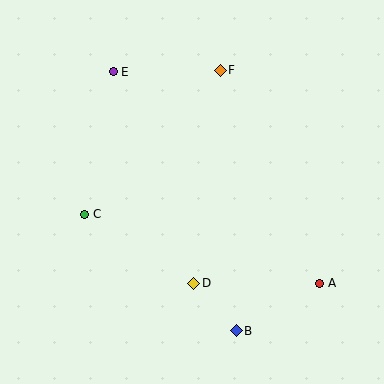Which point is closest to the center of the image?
Point D at (194, 283) is closest to the center.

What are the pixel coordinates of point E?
Point E is at (113, 72).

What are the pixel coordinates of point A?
Point A is at (320, 283).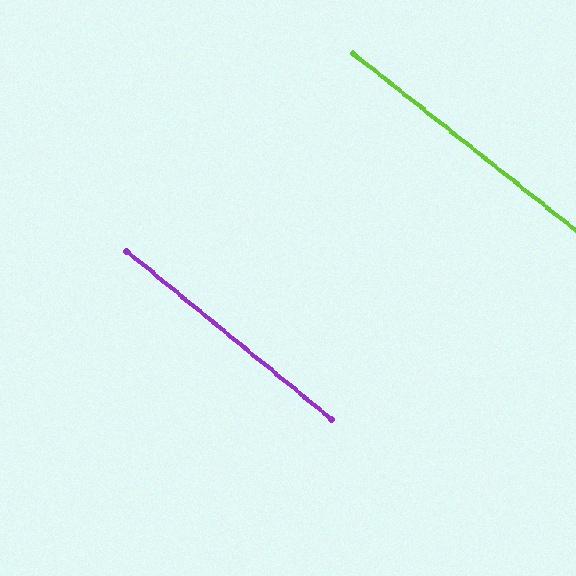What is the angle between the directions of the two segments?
Approximately 1 degree.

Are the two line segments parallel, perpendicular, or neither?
Parallel — their directions differ by only 0.8°.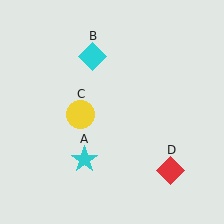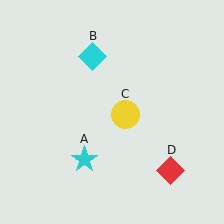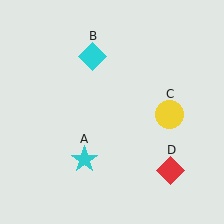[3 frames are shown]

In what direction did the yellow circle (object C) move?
The yellow circle (object C) moved right.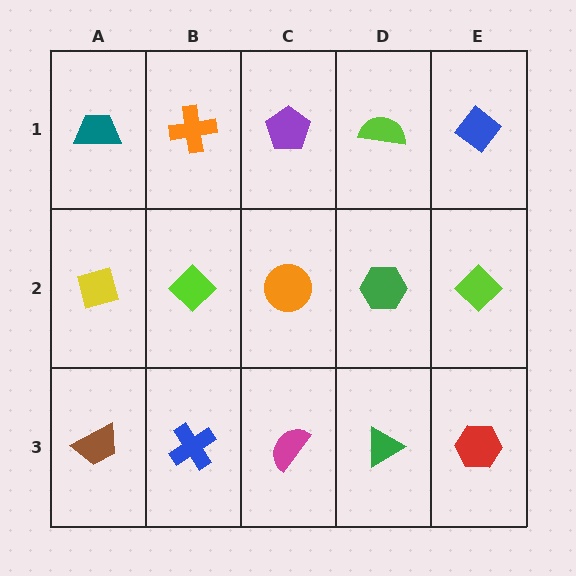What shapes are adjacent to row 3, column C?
An orange circle (row 2, column C), a blue cross (row 3, column B), a green triangle (row 3, column D).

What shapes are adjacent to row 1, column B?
A lime diamond (row 2, column B), a teal trapezoid (row 1, column A), a purple pentagon (row 1, column C).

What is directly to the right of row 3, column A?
A blue cross.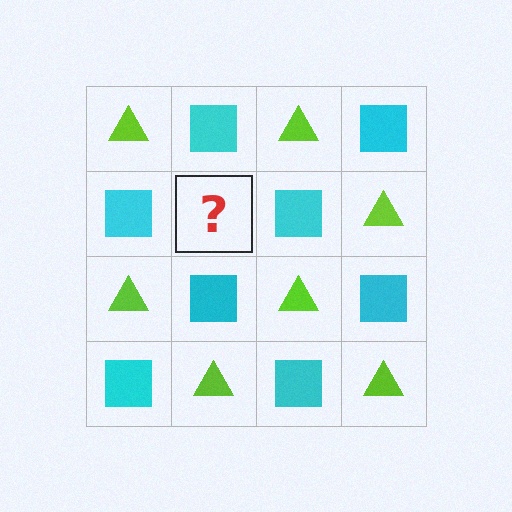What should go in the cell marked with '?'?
The missing cell should contain a lime triangle.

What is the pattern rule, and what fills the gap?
The rule is that it alternates lime triangle and cyan square in a checkerboard pattern. The gap should be filled with a lime triangle.